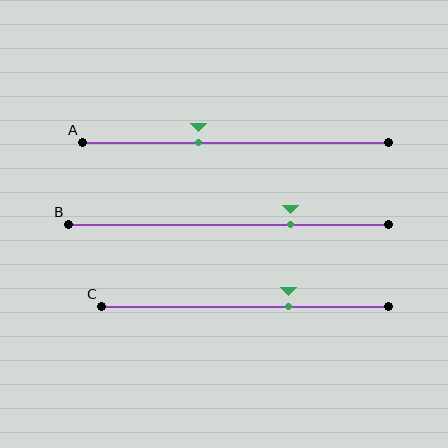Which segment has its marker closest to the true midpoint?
Segment A has its marker closest to the true midpoint.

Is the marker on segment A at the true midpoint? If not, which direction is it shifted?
No, the marker on segment A is shifted to the left by about 12% of the segment length.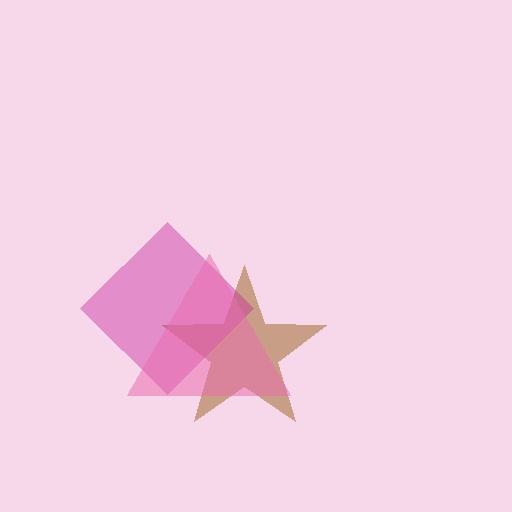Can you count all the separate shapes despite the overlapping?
Yes, there are 3 separate shapes.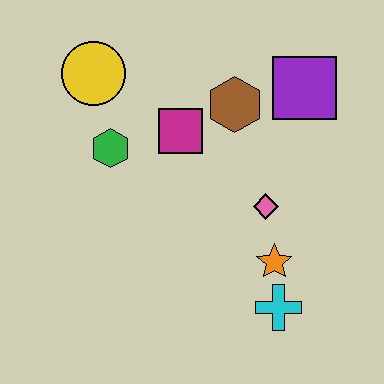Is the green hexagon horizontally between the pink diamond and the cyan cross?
No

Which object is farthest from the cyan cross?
The yellow circle is farthest from the cyan cross.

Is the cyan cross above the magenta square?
No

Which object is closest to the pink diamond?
The orange star is closest to the pink diamond.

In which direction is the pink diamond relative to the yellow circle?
The pink diamond is to the right of the yellow circle.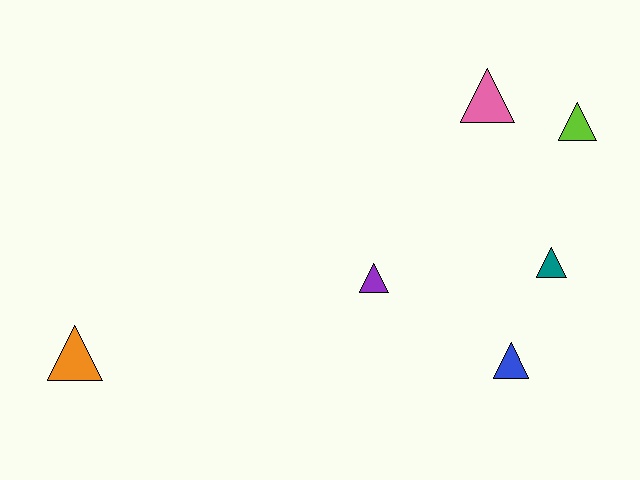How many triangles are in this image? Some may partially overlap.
There are 6 triangles.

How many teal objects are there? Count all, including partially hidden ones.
There is 1 teal object.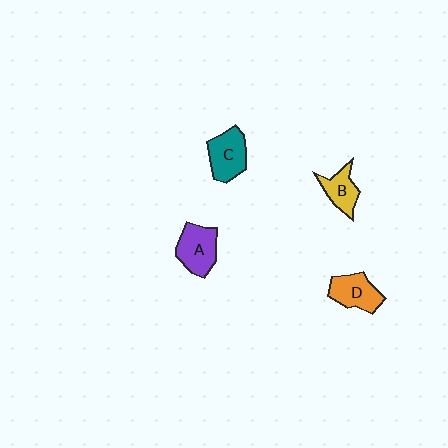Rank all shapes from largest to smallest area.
From largest to smallest: A (purple), C (teal), D (orange), B (yellow).